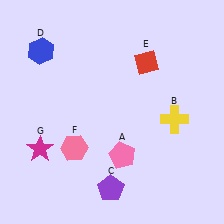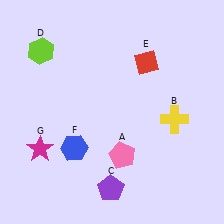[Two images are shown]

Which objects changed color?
D changed from blue to lime. F changed from pink to blue.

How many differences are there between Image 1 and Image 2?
There are 2 differences between the two images.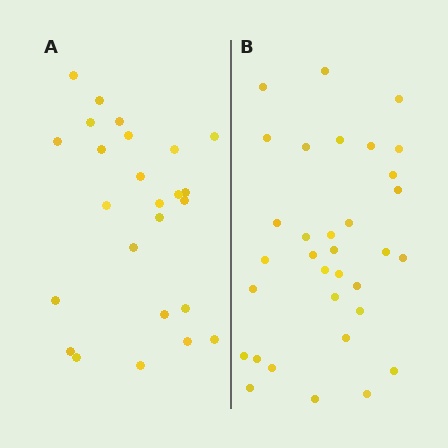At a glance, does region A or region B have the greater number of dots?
Region B (the right region) has more dots.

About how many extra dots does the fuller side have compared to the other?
Region B has roughly 8 or so more dots than region A.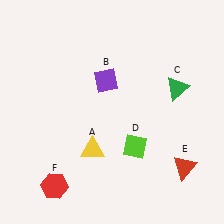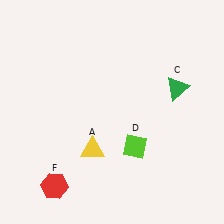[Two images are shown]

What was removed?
The purple diamond (B), the red triangle (E) were removed in Image 2.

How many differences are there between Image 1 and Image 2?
There are 2 differences between the two images.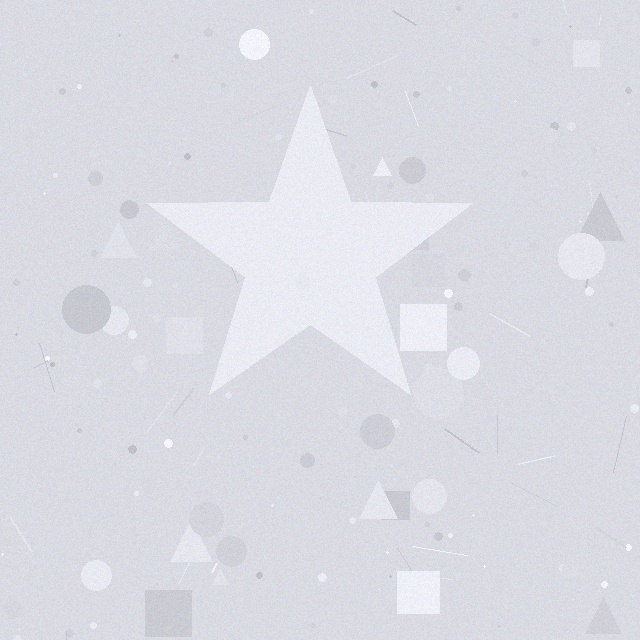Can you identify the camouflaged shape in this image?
The camouflaged shape is a star.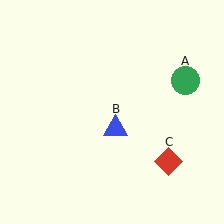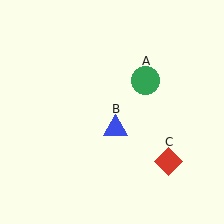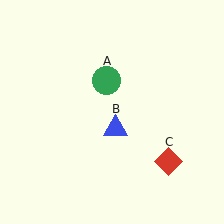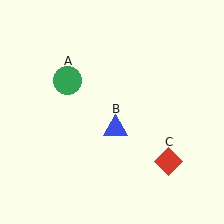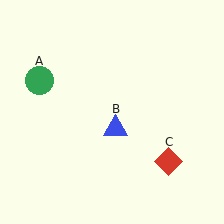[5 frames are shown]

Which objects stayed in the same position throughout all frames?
Blue triangle (object B) and red diamond (object C) remained stationary.